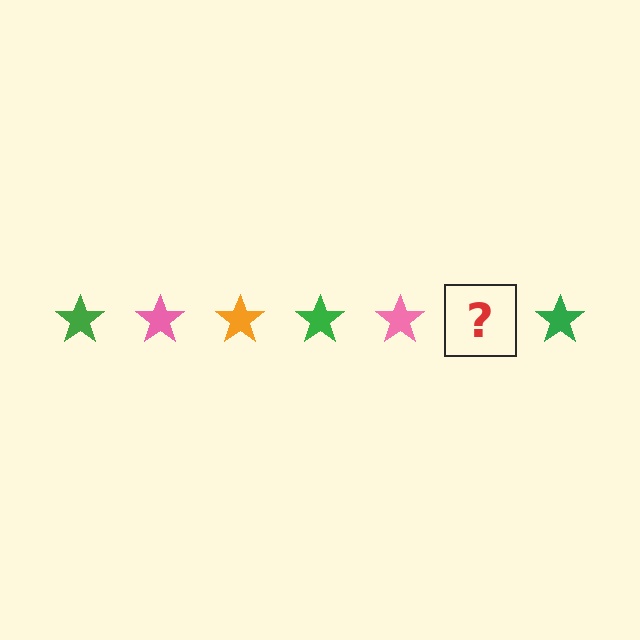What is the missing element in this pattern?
The missing element is an orange star.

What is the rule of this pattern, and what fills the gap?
The rule is that the pattern cycles through green, pink, orange stars. The gap should be filled with an orange star.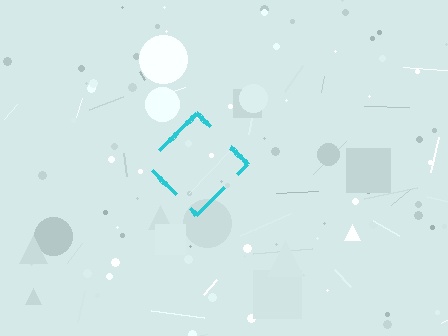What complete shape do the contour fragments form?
The contour fragments form a diamond.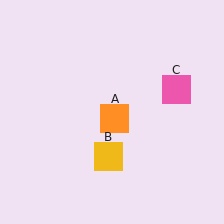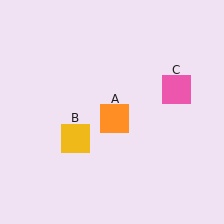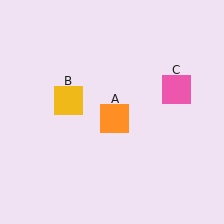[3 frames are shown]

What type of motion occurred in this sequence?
The yellow square (object B) rotated clockwise around the center of the scene.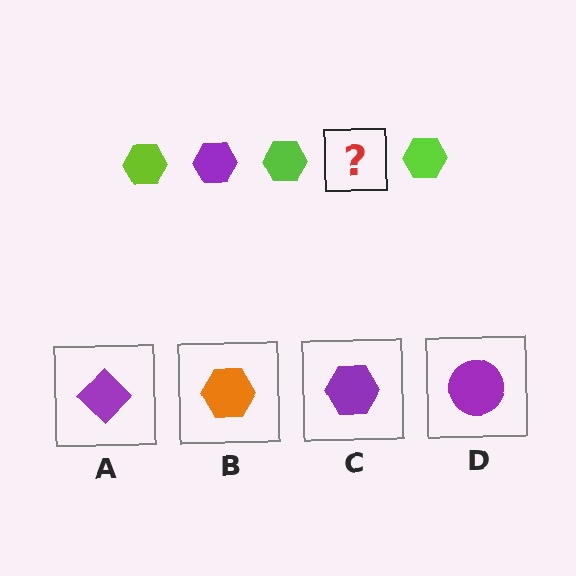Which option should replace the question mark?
Option C.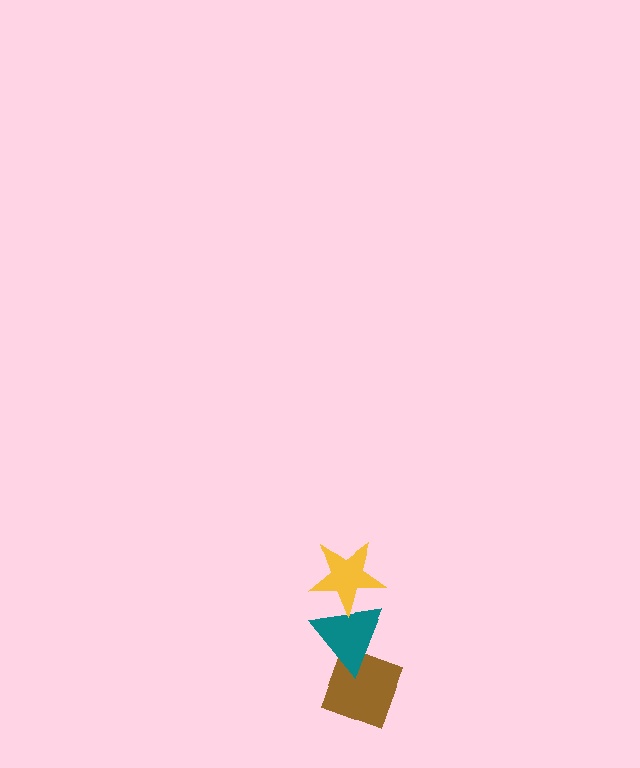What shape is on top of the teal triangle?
The yellow star is on top of the teal triangle.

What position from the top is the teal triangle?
The teal triangle is 2nd from the top.